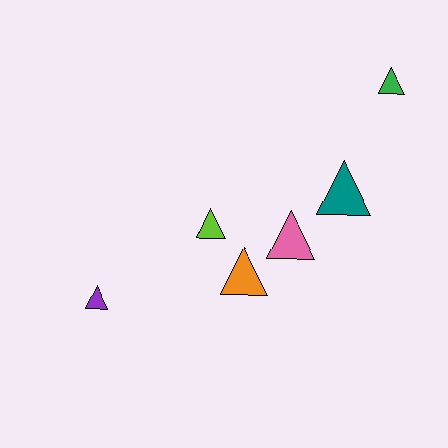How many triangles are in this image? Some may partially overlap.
There are 6 triangles.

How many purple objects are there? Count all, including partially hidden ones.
There is 1 purple object.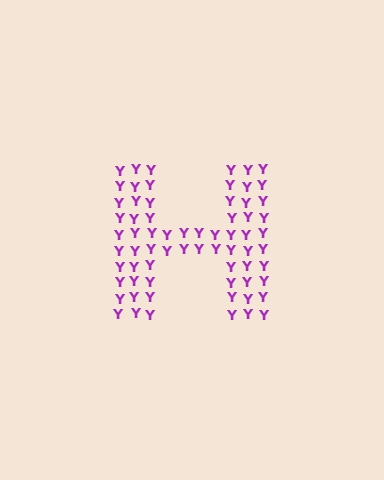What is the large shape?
The large shape is the letter H.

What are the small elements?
The small elements are letter Y's.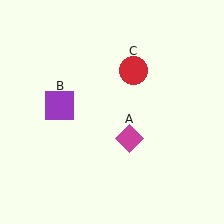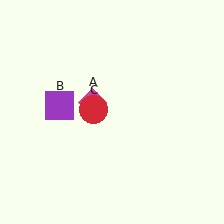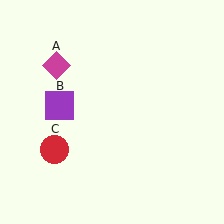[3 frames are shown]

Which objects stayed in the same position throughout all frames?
Purple square (object B) remained stationary.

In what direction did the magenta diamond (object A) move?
The magenta diamond (object A) moved up and to the left.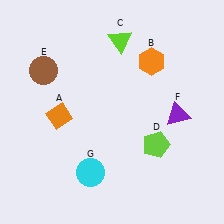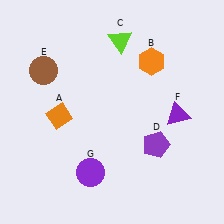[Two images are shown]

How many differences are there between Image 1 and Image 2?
There are 2 differences between the two images.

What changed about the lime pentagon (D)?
In Image 1, D is lime. In Image 2, it changed to purple.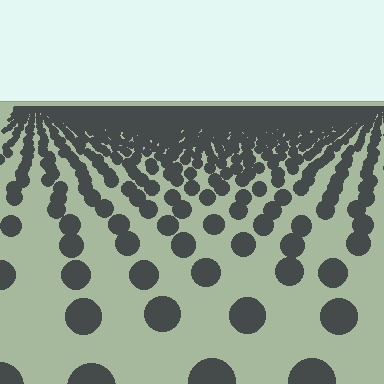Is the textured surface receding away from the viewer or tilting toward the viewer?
The surface is receding away from the viewer. Texture elements get smaller and denser toward the top.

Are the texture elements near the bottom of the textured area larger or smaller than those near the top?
Larger. Near the bottom, elements are closer to the viewer and appear at a bigger on-screen size.